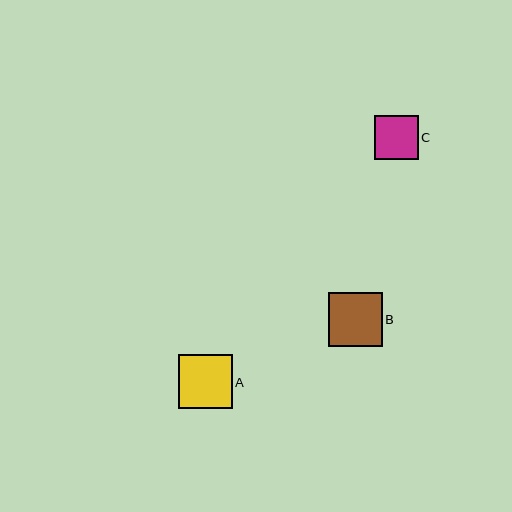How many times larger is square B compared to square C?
Square B is approximately 1.2 times the size of square C.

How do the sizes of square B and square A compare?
Square B and square A are approximately the same size.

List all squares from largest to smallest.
From largest to smallest: B, A, C.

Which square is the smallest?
Square C is the smallest with a size of approximately 44 pixels.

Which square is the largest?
Square B is the largest with a size of approximately 54 pixels.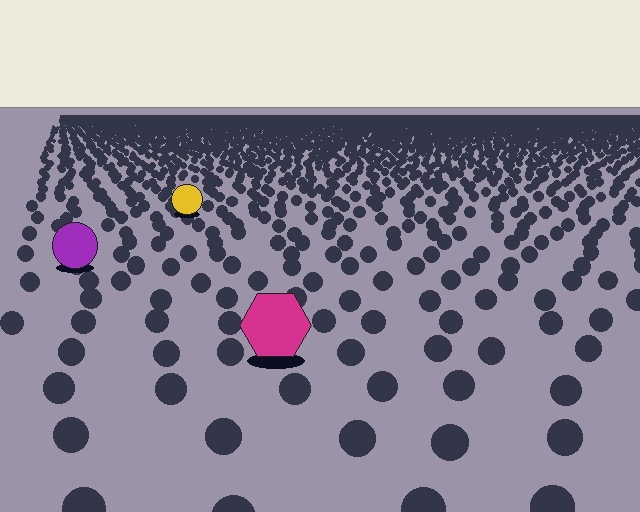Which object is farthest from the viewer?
The yellow circle is farthest from the viewer. It appears smaller and the ground texture around it is denser.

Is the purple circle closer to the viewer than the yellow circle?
Yes. The purple circle is closer — you can tell from the texture gradient: the ground texture is coarser near it.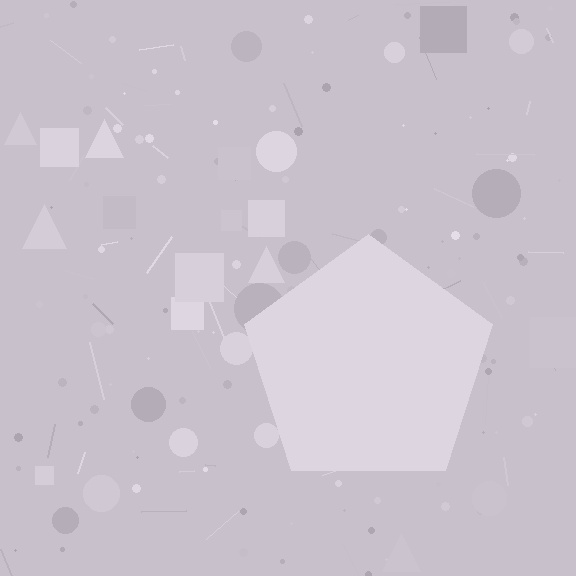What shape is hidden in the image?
A pentagon is hidden in the image.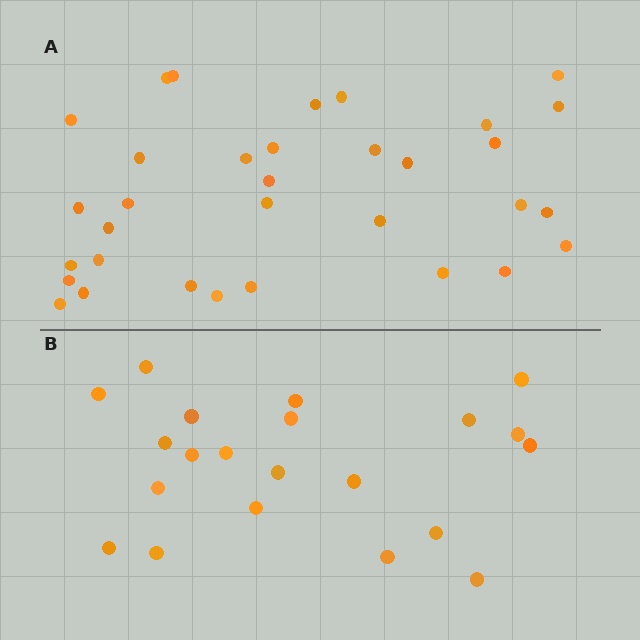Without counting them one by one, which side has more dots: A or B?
Region A (the top region) has more dots.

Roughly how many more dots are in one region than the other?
Region A has roughly 12 or so more dots than region B.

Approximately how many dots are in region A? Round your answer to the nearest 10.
About 30 dots. (The exact count is 33, which rounds to 30.)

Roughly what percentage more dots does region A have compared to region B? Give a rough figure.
About 55% more.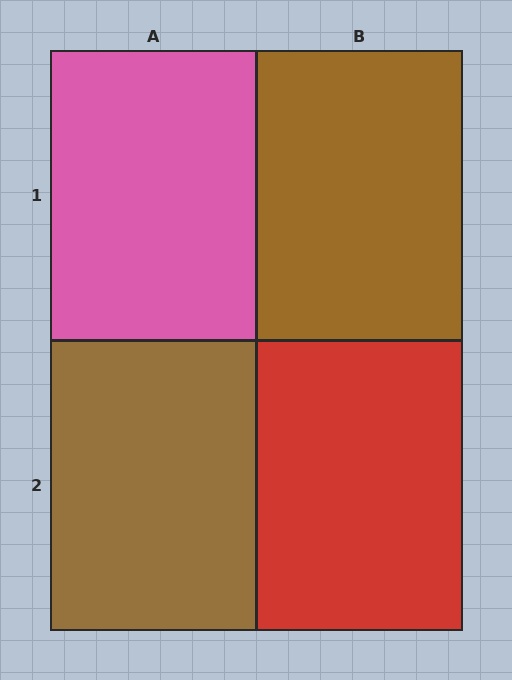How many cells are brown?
2 cells are brown.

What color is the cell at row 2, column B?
Red.